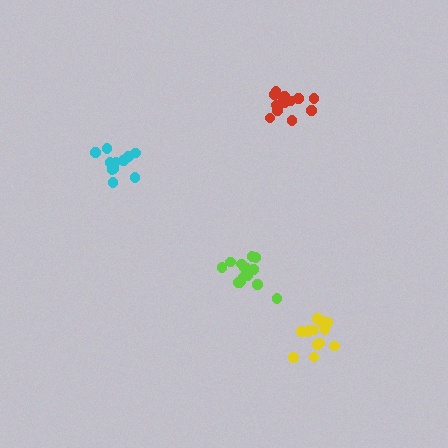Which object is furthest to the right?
The yellow cluster is rightmost.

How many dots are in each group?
Group 1: 15 dots, Group 2: 15 dots, Group 3: 13 dots, Group 4: 11 dots (54 total).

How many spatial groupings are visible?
There are 4 spatial groupings.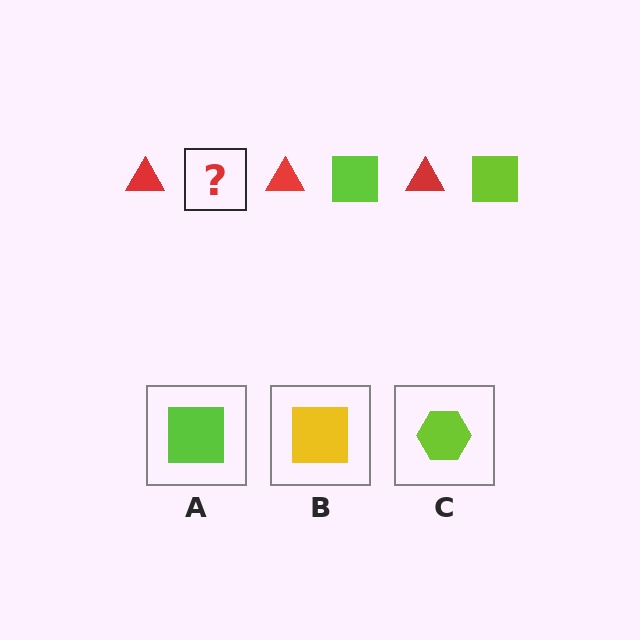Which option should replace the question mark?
Option A.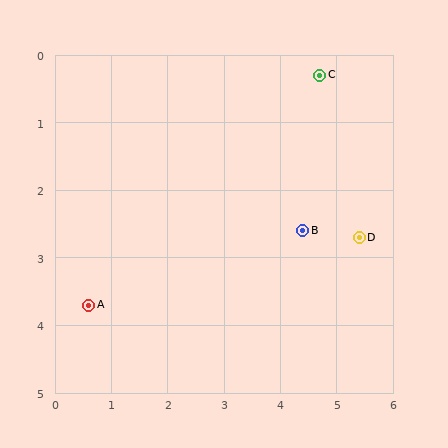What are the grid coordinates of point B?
Point B is at approximately (4.4, 2.6).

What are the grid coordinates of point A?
Point A is at approximately (0.6, 3.7).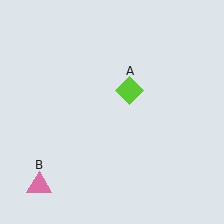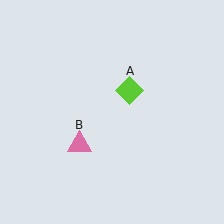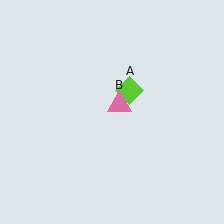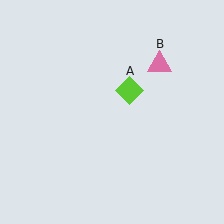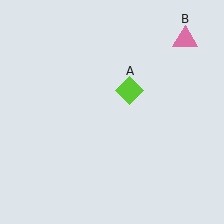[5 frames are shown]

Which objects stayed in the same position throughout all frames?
Lime diamond (object A) remained stationary.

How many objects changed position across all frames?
1 object changed position: pink triangle (object B).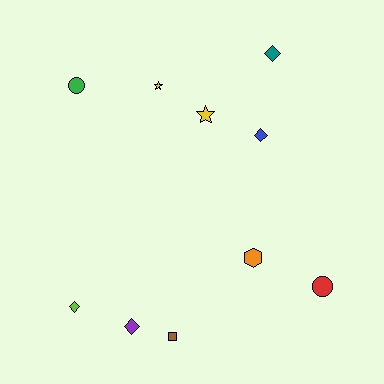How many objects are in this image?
There are 10 objects.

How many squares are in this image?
There is 1 square.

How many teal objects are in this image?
There is 1 teal object.